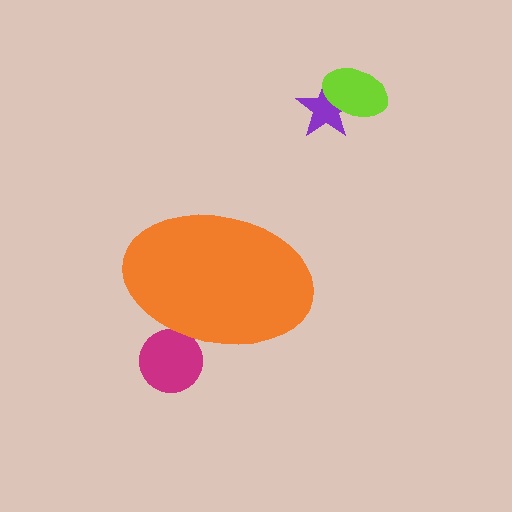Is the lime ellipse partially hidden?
No, the lime ellipse is fully visible.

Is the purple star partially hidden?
No, the purple star is fully visible.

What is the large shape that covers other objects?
An orange ellipse.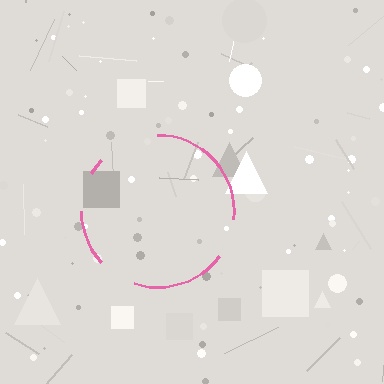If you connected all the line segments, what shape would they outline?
They would outline a circle.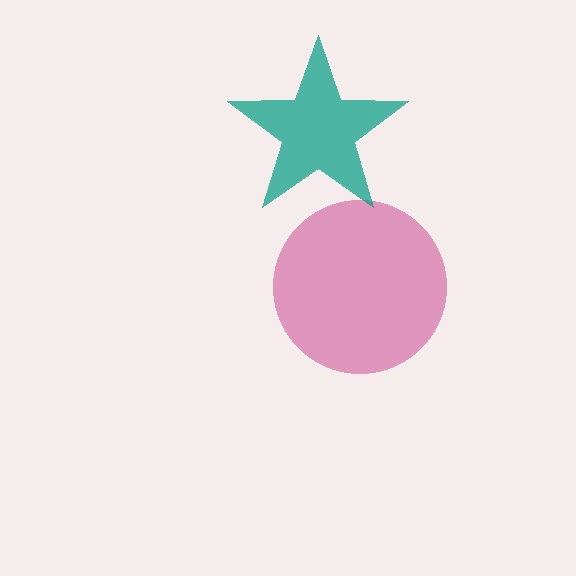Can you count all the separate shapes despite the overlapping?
Yes, there are 2 separate shapes.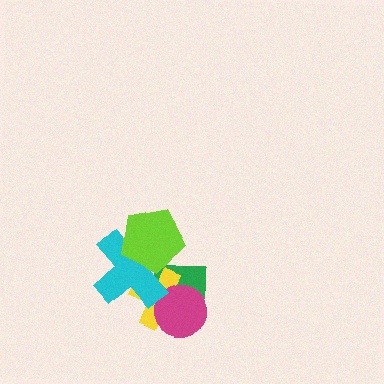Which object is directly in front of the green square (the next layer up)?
The yellow cross is directly in front of the green square.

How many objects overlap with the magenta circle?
2 objects overlap with the magenta circle.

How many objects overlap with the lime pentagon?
2 objects overlap with the lime pentagon.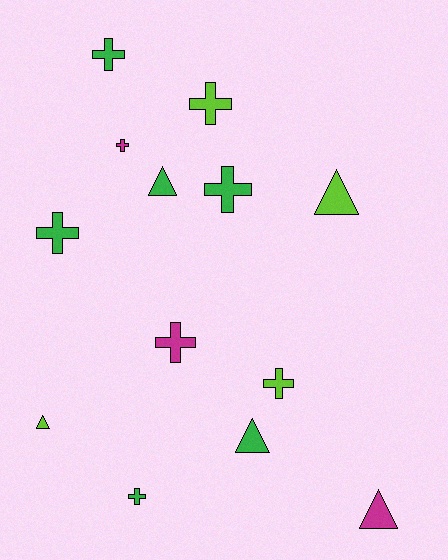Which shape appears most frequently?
Cross, with 8 objects.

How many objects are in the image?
There are 13 objects.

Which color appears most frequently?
Green, with 6 objects.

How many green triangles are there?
There are 2 green triangles.